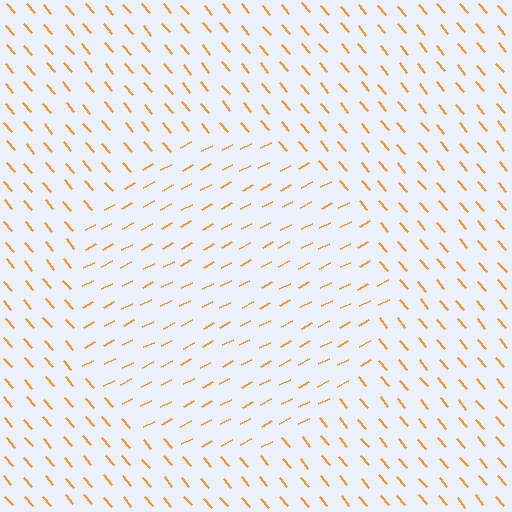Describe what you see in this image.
The image is filled with small orange line segments. A circle region in the image has lines oriented differently from the surrounding lines, creating a visible texture boundary.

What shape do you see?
I see a circle.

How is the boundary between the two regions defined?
The boundary is defined purely by a change in line orientation (approximately 77 degrees difference). All lines are the same color and thickness.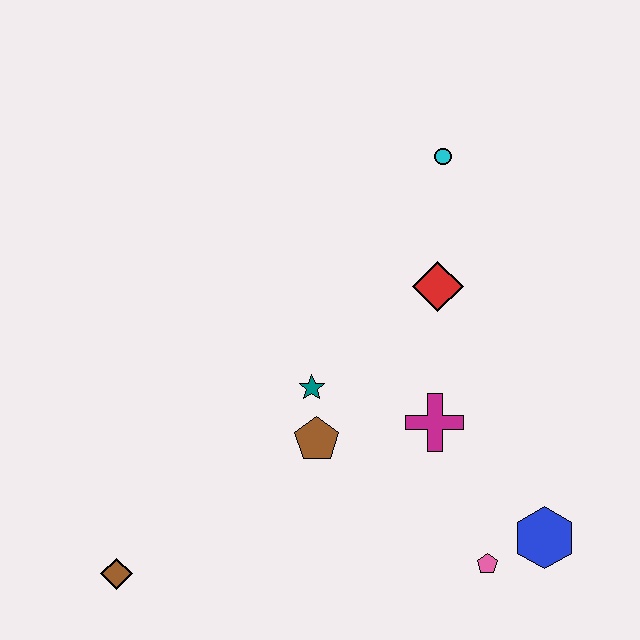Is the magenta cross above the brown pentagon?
Yes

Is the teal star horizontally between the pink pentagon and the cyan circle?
No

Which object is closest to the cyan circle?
The red diamond is closest to the cyan circle.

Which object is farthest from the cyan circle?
The brown diamond is farthest from the cyan circle.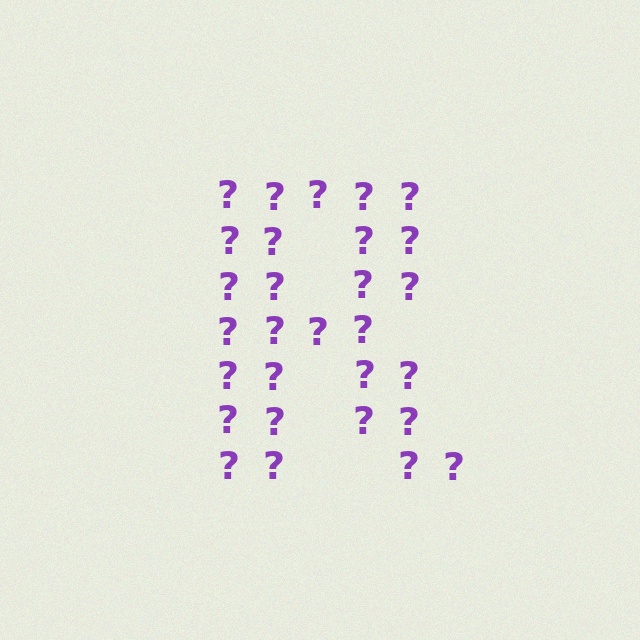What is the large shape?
The large shape is the letter R.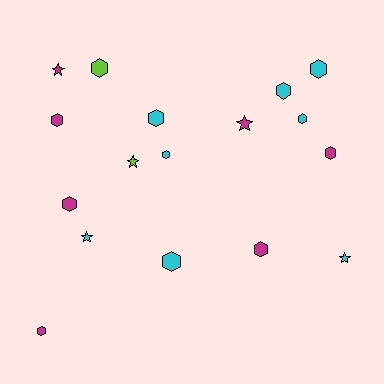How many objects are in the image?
There are 17 objects.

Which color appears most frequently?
Cyan, with 8 objects.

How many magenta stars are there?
There are 2 magenta stars.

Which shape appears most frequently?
Hexagon, with 12 objects.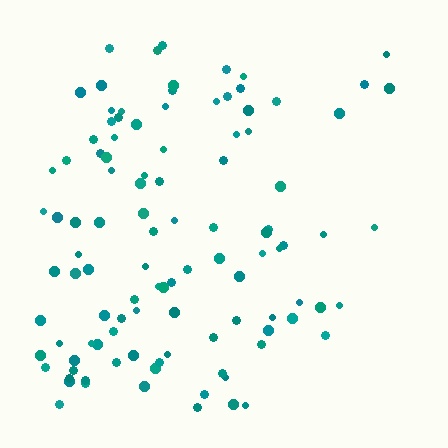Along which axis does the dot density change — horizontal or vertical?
Horizontal.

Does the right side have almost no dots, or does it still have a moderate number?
Still a moderate number, just noticeably fewer than the left.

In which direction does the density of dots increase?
From right to left, with the left side densest.